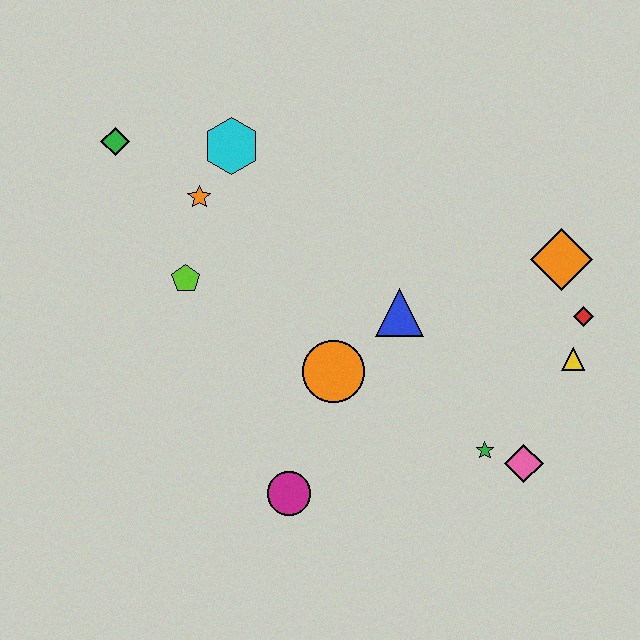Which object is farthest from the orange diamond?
The green diamond is farthest from the orange diamond.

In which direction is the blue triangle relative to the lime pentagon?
The blue triangle is to the right of the lime pentagon.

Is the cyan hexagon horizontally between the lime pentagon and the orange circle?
Yes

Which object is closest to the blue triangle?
The orange circle is closest to the blue triangle.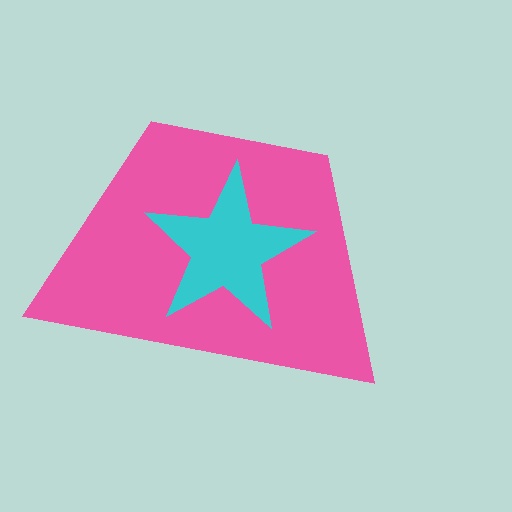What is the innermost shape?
The cyan star.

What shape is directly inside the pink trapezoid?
The cyan star.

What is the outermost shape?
The pink trapezoid.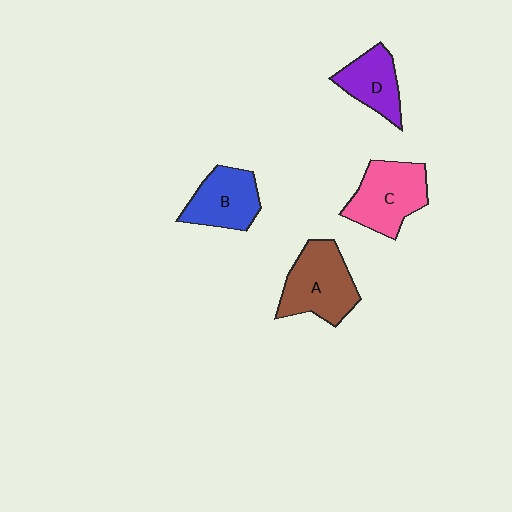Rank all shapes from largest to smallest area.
From largest to smallest: A (brown), C (pink), B (blue), D (purple).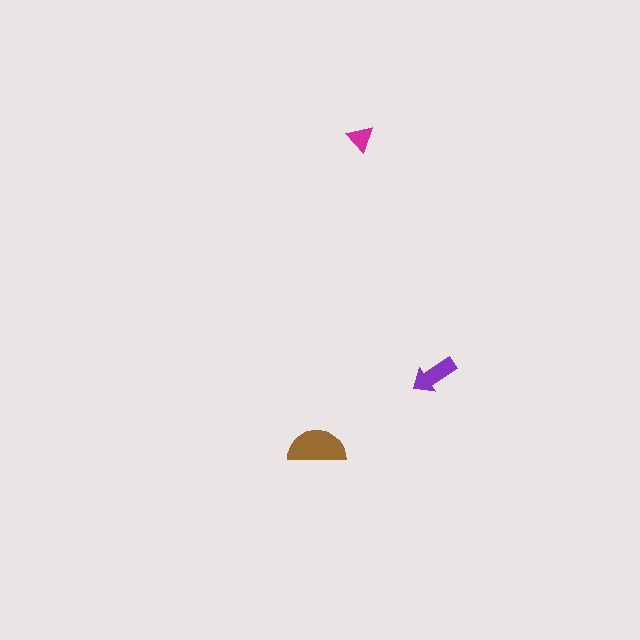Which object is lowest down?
The brown semicircle is bottommost.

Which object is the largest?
The brown semicircle.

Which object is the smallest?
The magenta triangle.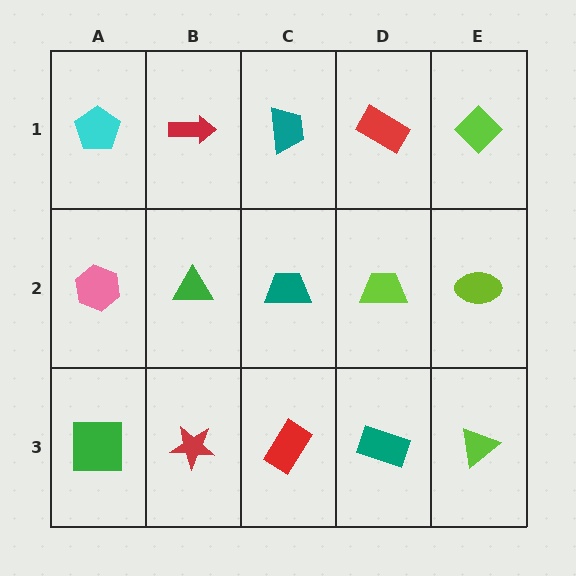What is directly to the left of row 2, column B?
A pink hexagon.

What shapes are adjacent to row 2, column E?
A lime diamond (row 1, column E), a lime triangle (row 3, column E), a lime trapezoid (row 2, column D).